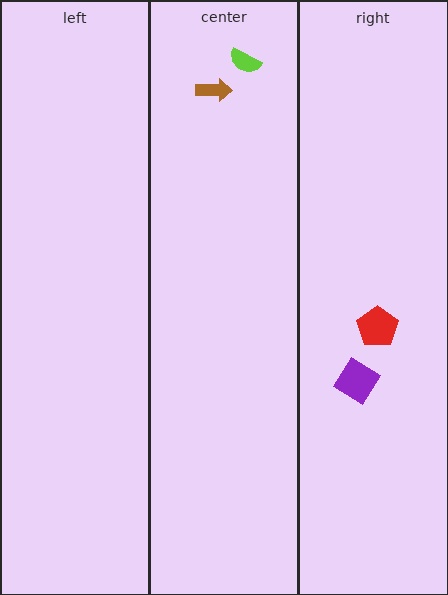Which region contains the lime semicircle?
The center region.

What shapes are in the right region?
The purple diamond, the red pentagon.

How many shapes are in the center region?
2.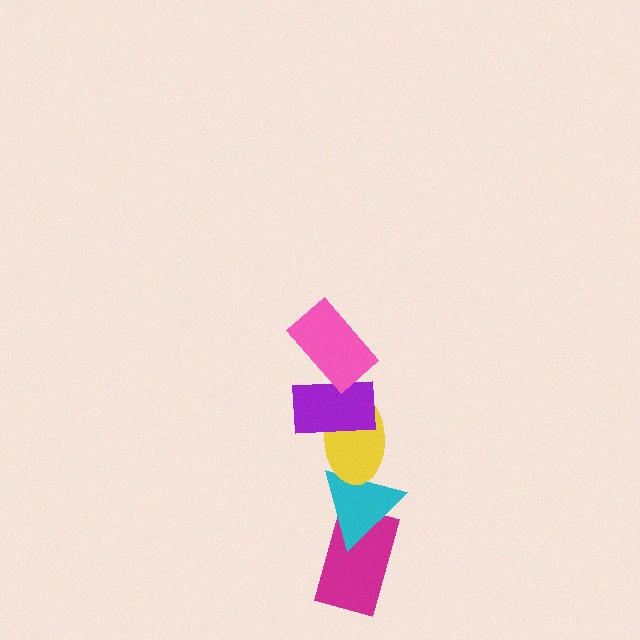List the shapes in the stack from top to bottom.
From top to bottom: the pink rectangle, the purple rectangle, the yellow ellipse, the cyan triangle, the magenta rectangle.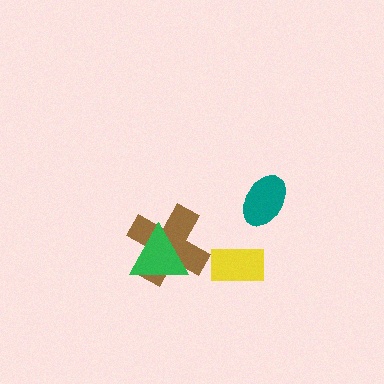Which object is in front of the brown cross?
The green triangle is in front of the brown cross.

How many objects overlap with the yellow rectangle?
0 objects overlap with the yellow rectangle.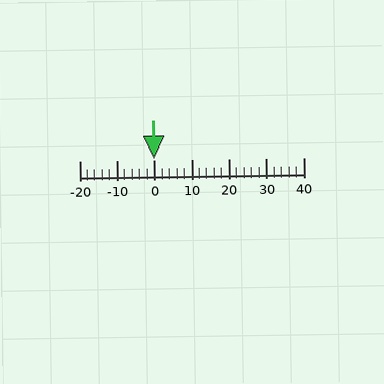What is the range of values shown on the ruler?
The ruler shows values from -20 to 40.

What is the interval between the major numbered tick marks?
The major tick marks are spaced 10 units apart.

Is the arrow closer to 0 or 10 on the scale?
The arrow is closer to 0.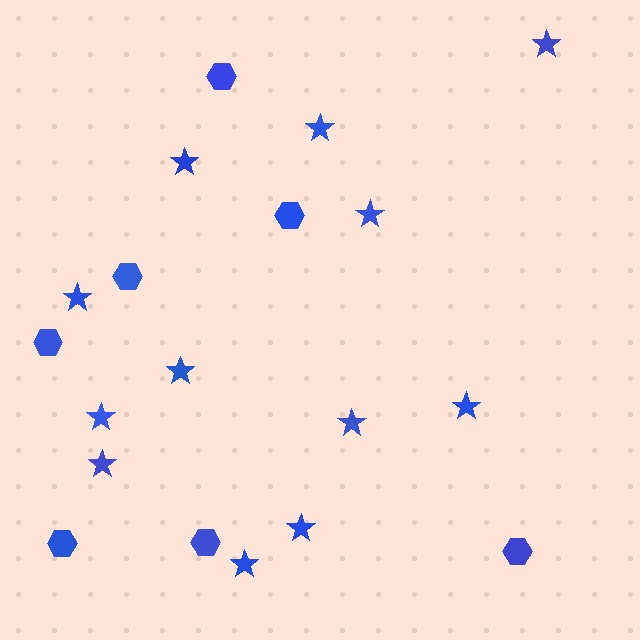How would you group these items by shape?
There are 2 groups: one group of stars (12) and one group of hexagons (7).